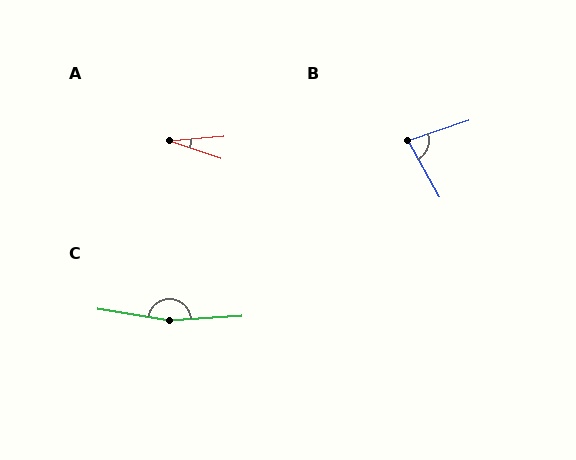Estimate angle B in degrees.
Approximately 80 degrees.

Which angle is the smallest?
A, at approximately 24 degrees.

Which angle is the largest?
C, at approximately 167 degrees.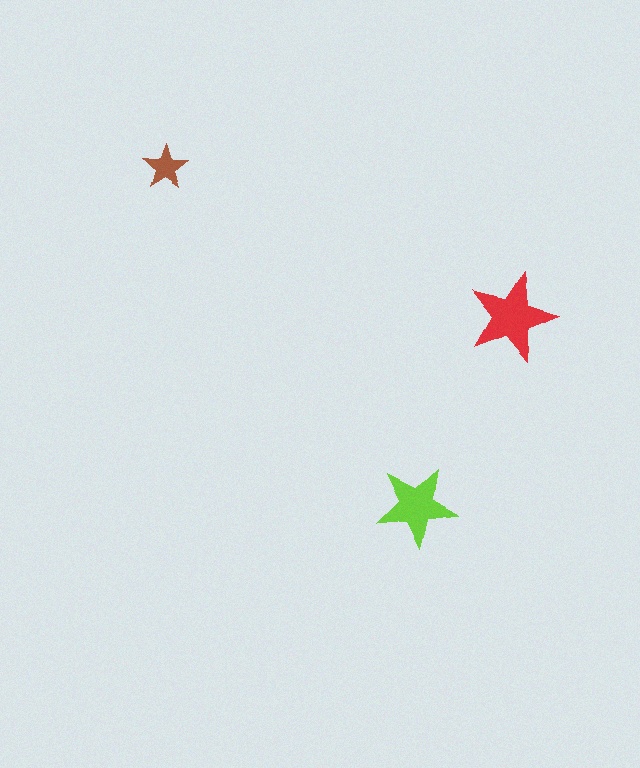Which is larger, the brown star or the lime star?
The lime one.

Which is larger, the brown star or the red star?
The red one.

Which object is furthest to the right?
The red star is rightmost.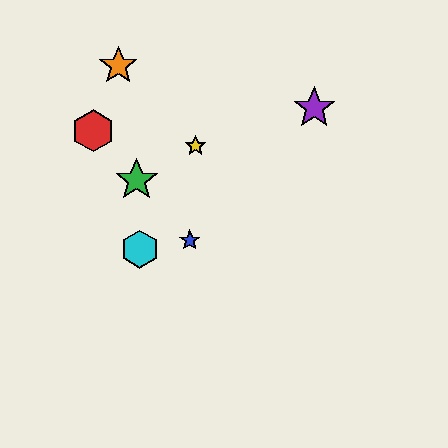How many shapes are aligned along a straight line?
3 shapes (the red hexagon, the blue star, the green star) are aligned along a straight line.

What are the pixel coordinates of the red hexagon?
The red hexagon is at (93, 131).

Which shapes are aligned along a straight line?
The red hexagon, the blue star, the green star are aligned along a straight line.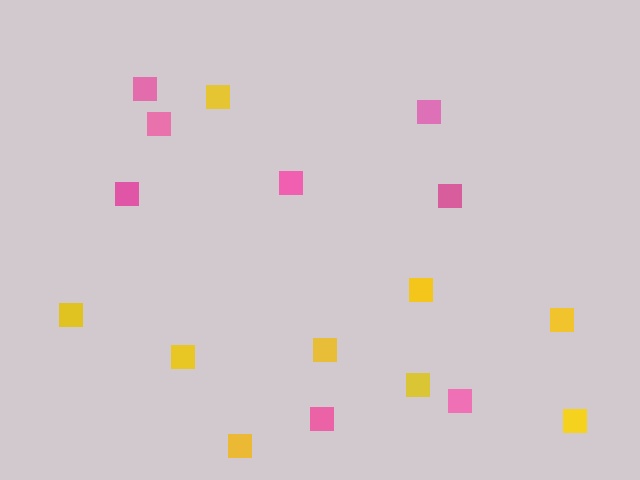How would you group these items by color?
There are 2 groups: one group of yellow squares (9) and one group of pink squares (8).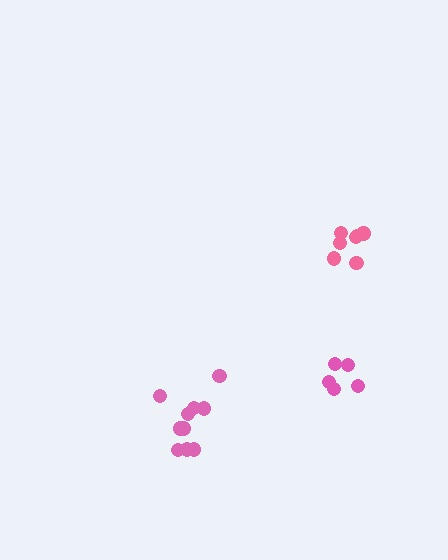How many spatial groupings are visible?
There are 3 spatial groupings.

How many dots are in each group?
Group 1: 5 dots, Group 2: 10 dots, Group 3: 7 dots (22 total).